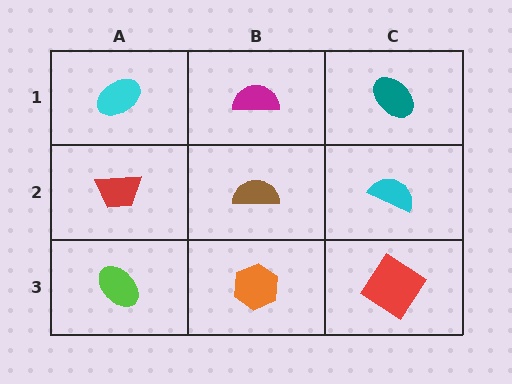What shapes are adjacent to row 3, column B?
A brown semicircle (row 2, column B), a lime ellipse (row 3, column A), a red diamond (row 3, column C).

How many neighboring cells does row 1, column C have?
2.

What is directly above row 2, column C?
A teal ellipse.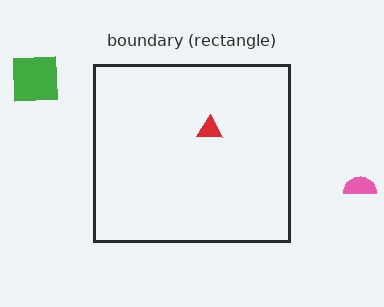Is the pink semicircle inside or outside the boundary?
Outside.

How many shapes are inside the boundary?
1 inside, 2 outside.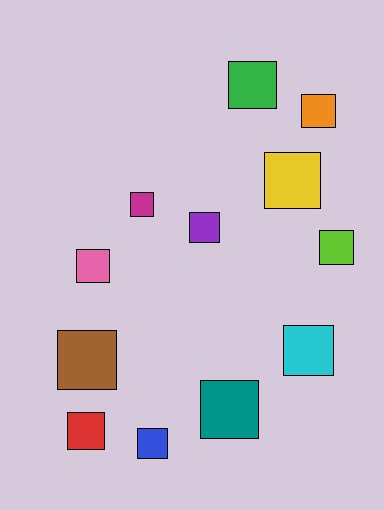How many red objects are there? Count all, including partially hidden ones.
There is 1 red object.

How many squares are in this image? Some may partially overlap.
There are 12 squares.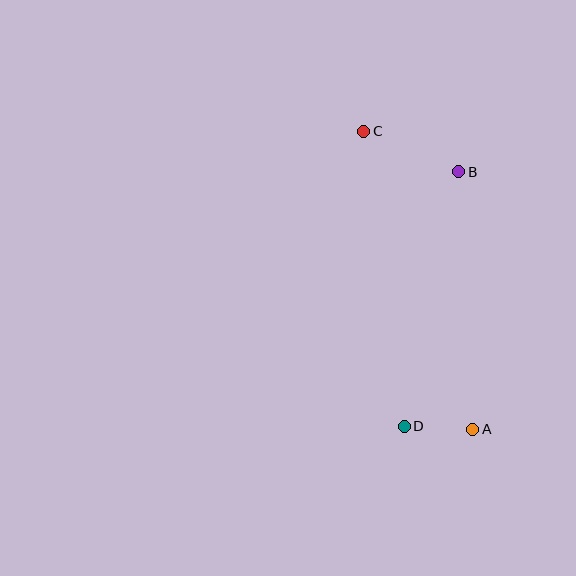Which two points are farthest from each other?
Points A and C are farthest from each other.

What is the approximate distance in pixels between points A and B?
The distance between A and B is approximately 258 pixels.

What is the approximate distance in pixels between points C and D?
The distance between C and D is approximately 297 pixels.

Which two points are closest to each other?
Points A and D are closest to each other.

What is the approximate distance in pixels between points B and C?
The distance between B and C is approximately 103 pixels.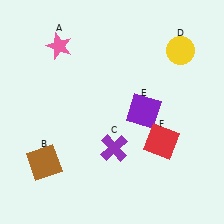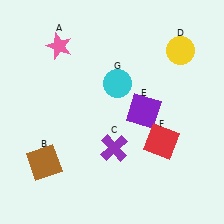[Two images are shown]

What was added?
A cyan circle (G) was added in Image 2.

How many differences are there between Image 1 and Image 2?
There is 1 difference between the two images.